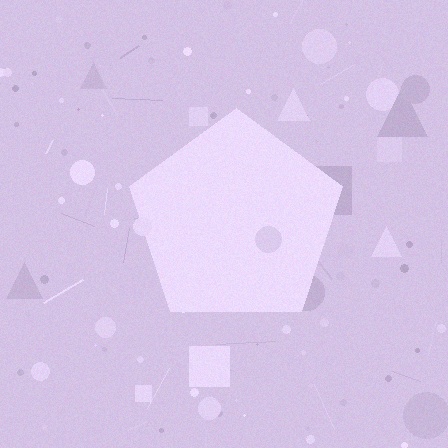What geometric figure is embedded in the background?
A pentagon is embedded in the background.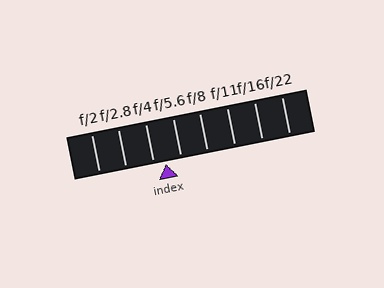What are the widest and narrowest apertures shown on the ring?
The widest aperture shown is f/2 and the narrowest is f/22.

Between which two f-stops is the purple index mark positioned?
The index mark is between f/4 and f/5.6.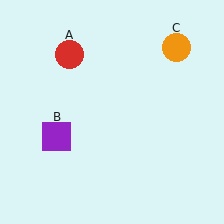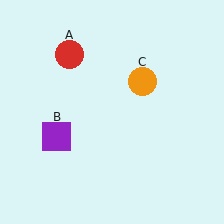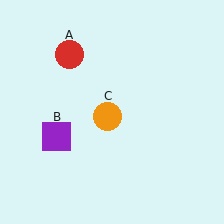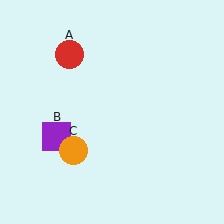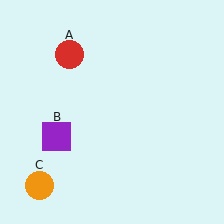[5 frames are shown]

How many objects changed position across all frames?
1 object changed position: orange circle (object C).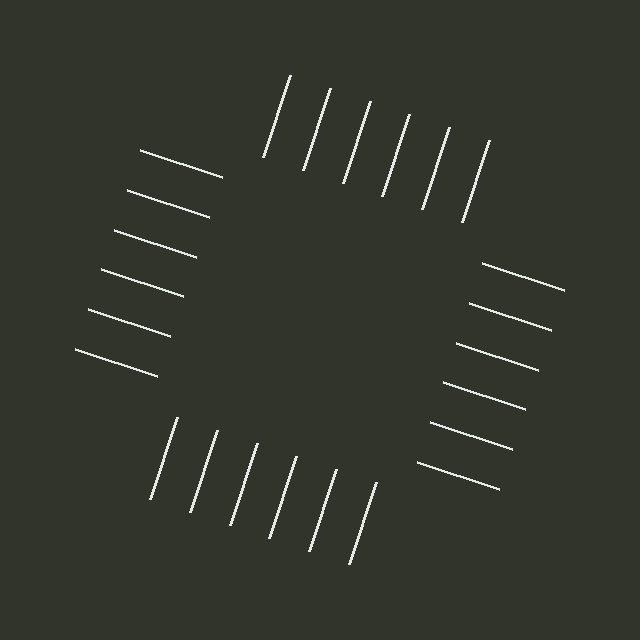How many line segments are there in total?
24 — 6 along each of the 4 edges.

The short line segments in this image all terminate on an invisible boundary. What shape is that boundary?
An illusory square — the line segments terminate on its edges but no continuous stroke is drawn.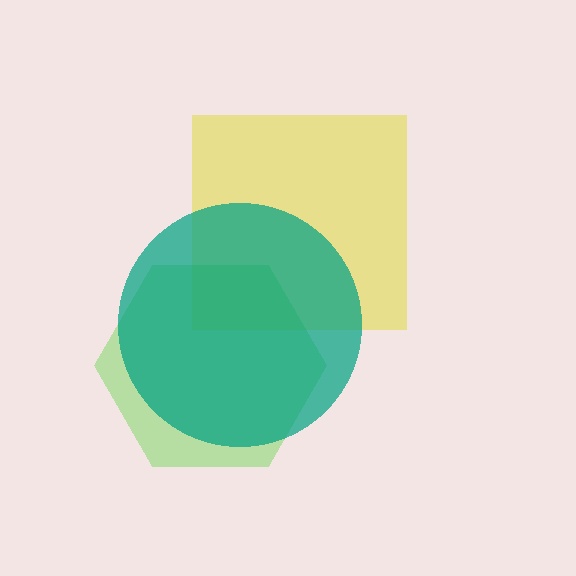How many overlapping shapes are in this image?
There are 3 overlapping shapes in the image.